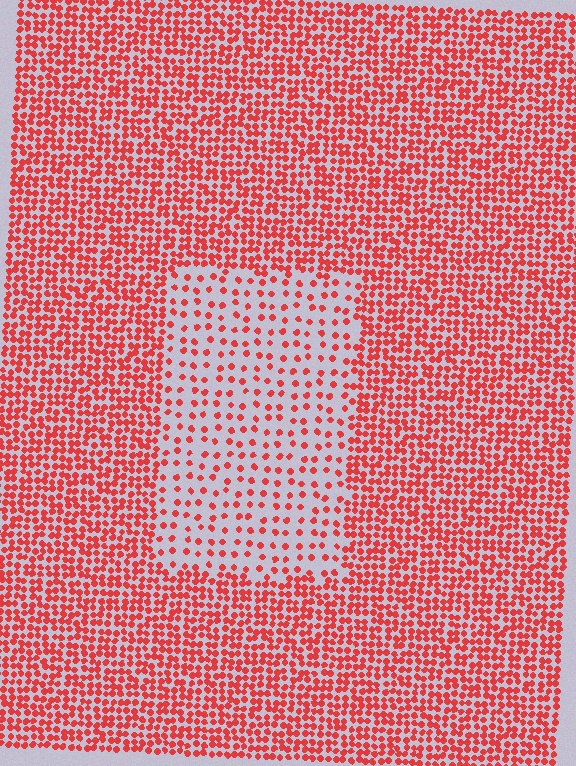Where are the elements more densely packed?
The elements are more densely packed outside the rectangle boundary.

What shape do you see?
I see a rectangle.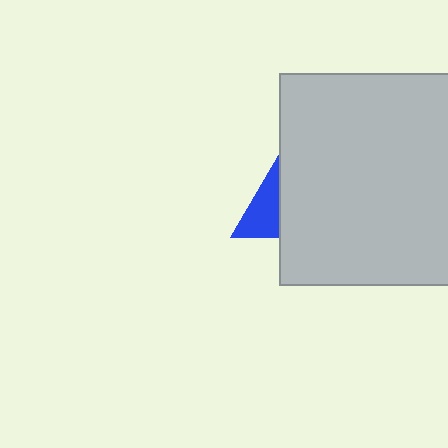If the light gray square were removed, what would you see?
You would see the complete blue triangle.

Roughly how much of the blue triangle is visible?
A small part of it is visible (roughly 36%).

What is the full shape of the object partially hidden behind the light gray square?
The partially hidden object is a blue triangle.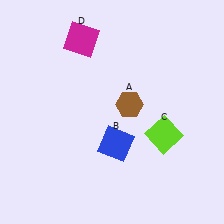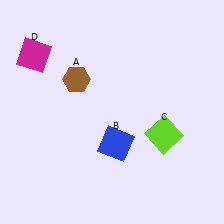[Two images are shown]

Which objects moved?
The objects that moved are: the brown hexagon (A), the magenta square (D).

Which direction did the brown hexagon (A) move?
The brown hexagon (A) moved left.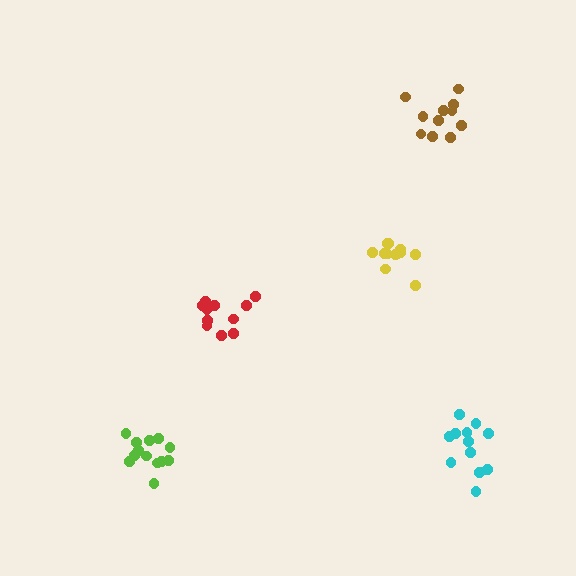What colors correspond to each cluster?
The clusters are colored: red, cyan, yellow, brown, lime.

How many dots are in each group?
Group 1: 11 dots, Group 2: 12 dots, Group 3: 12 dots, Group 4: 11 dots, Group 5: 13 dots (59 total).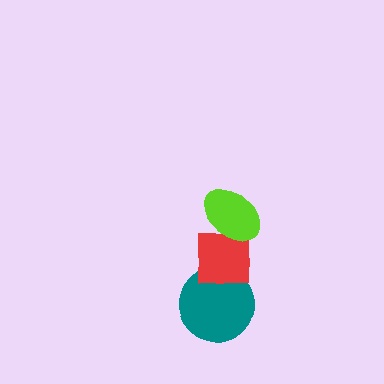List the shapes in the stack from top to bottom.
From top to bottom: the lime ellipse, the red square, the teal circle.